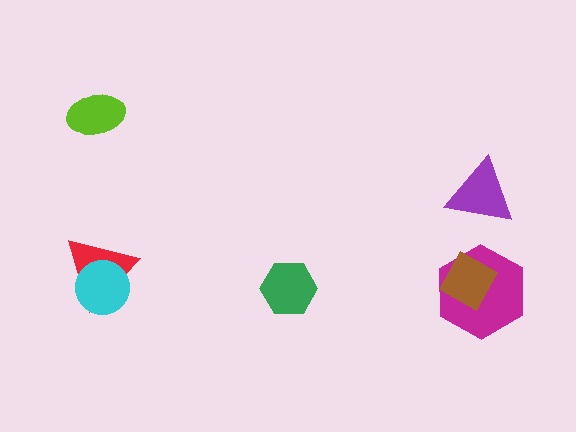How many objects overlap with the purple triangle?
0 objects overlap with the purple triangle.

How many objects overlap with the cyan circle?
1 object overlaps with the cyan circle.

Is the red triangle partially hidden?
Yes, it is partially covered by another shape.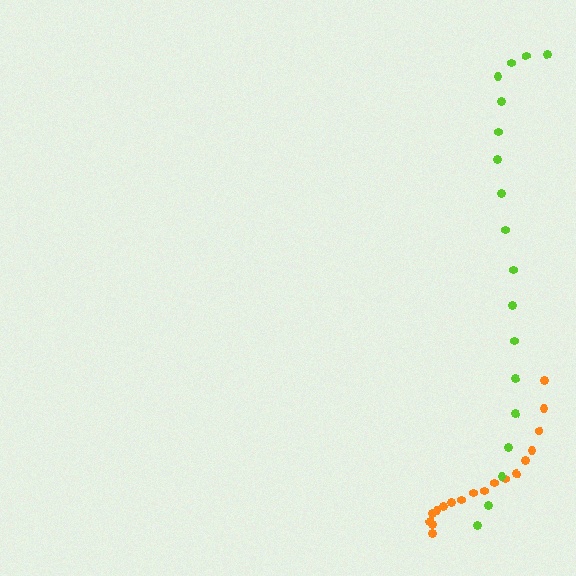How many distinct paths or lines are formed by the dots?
There are 2 distinct paths.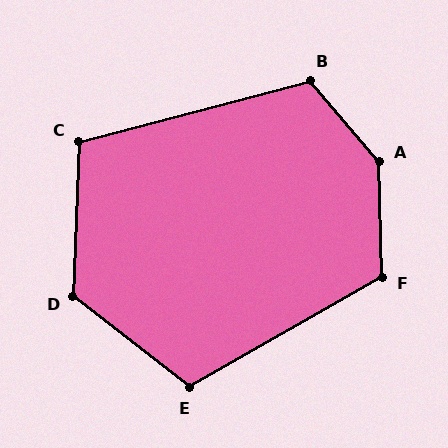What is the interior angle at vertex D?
Approximately 126 degrees (obtuse).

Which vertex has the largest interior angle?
A, at approximately 141 degrees.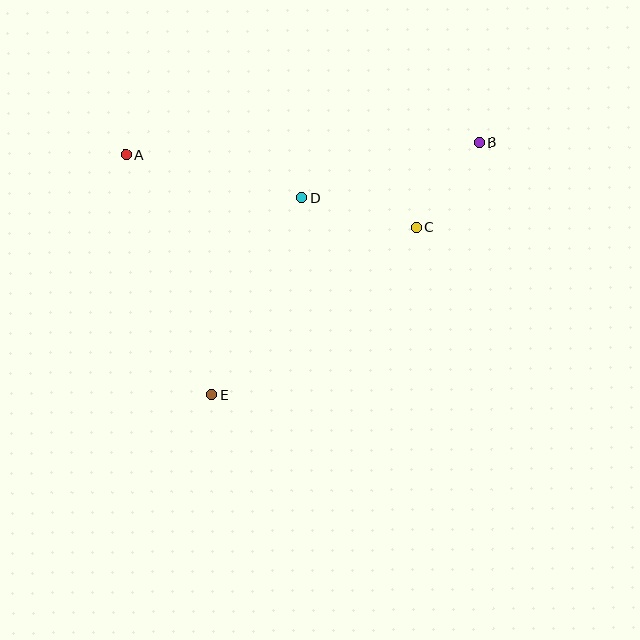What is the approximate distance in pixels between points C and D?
The distance between C and D is approximately 118 pixels.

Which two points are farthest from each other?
Points B and E are farthest from each other.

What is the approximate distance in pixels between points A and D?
The distance between A and D is approximately 182 pixels.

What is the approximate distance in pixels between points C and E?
The distance between C and E is approximately 265 pixels.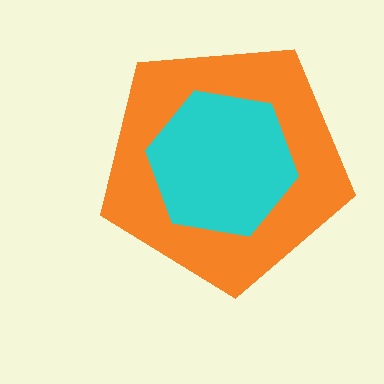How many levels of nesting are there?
2.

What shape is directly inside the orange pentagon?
The cyan hexagon.